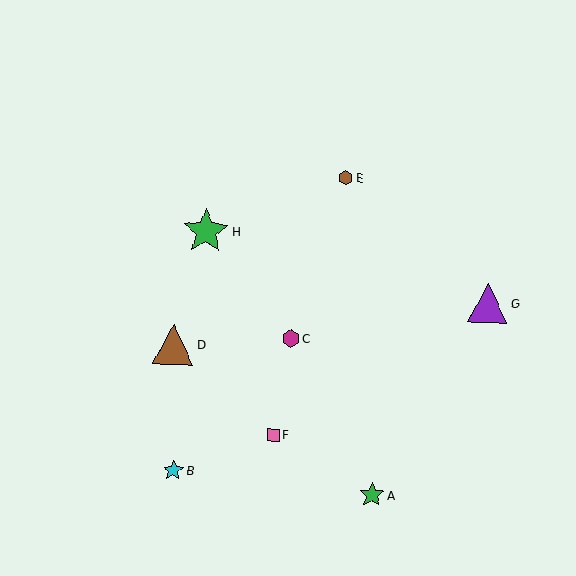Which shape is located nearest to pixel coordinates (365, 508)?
The green star (labeled A) at (372, 495) is nearest to that location.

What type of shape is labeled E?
Shape E is a brown hexagon.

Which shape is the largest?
The green star (labeled H) is the largest.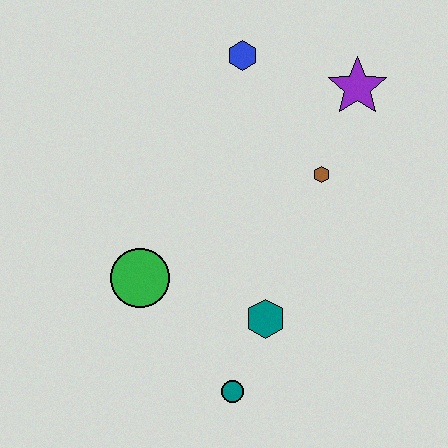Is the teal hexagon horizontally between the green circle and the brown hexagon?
Yes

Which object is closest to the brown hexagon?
The purple star is closest to the brown hexagon.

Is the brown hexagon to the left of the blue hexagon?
No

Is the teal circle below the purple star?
Yes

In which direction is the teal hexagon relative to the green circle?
The teal hexagon is to the right of the green circle.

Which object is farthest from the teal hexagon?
The blue hexagon is farthest from the teal hexagon.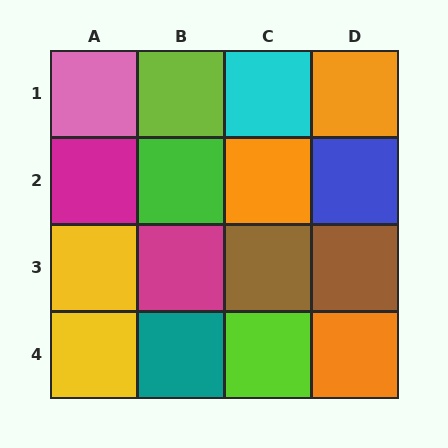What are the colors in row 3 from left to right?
Yellow, magenta, brown, brown.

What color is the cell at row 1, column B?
Lime.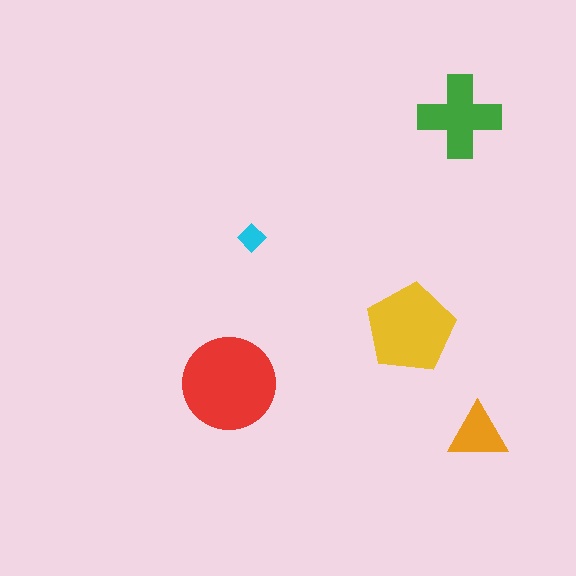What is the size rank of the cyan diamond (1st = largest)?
5th.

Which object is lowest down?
The orange triangle is bottommost.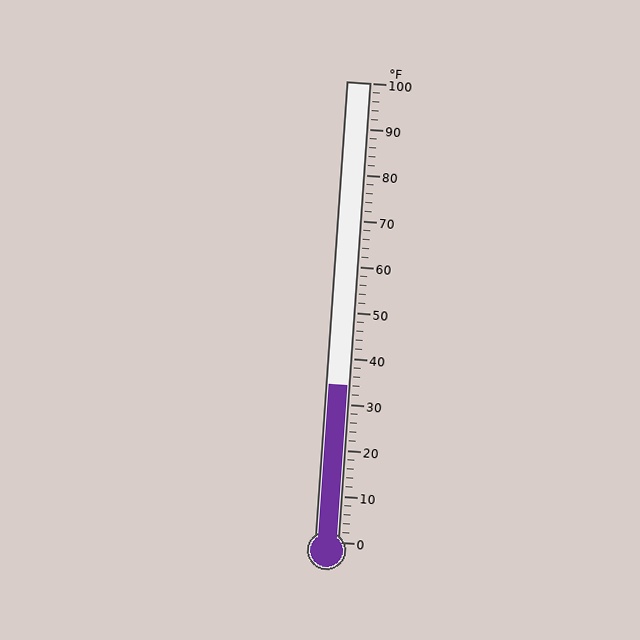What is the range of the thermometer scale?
The thermometer scale ranges from 0°F to 100°F.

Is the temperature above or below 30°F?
The temperature is above 30°F.